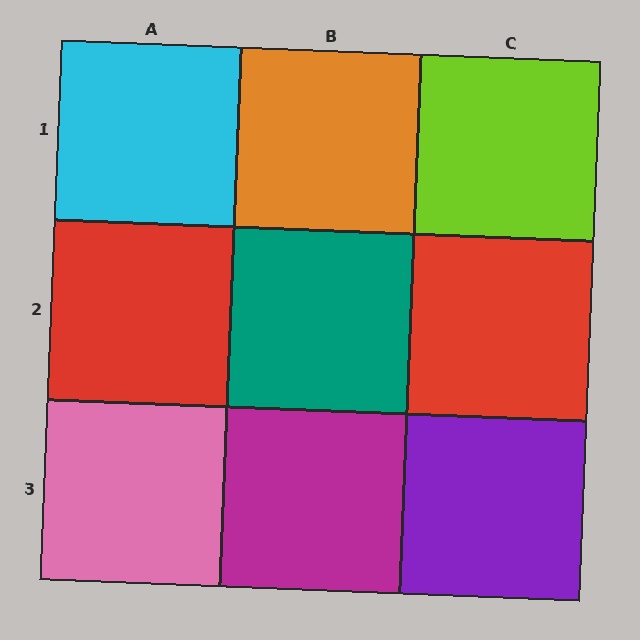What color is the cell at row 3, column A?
Pink.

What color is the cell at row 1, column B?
Orange.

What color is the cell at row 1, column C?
Lime.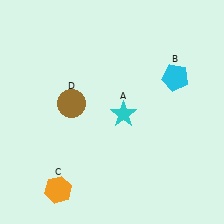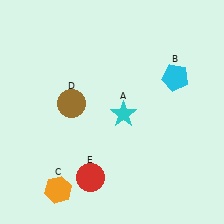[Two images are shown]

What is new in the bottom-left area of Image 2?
A red circle (E) was added in the bottom-left area of Image 2.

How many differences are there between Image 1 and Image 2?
There is 1 difference between the two images.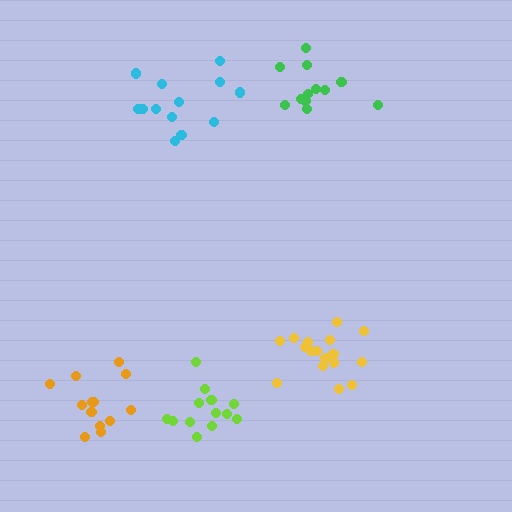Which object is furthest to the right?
The yellow cluster is rightmost.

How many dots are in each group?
Group 1: 13 dots, Group 2: 14 dots, Group 3: 14 dots, Group 4: 12 dots, Group 5: 17 dots (70 total).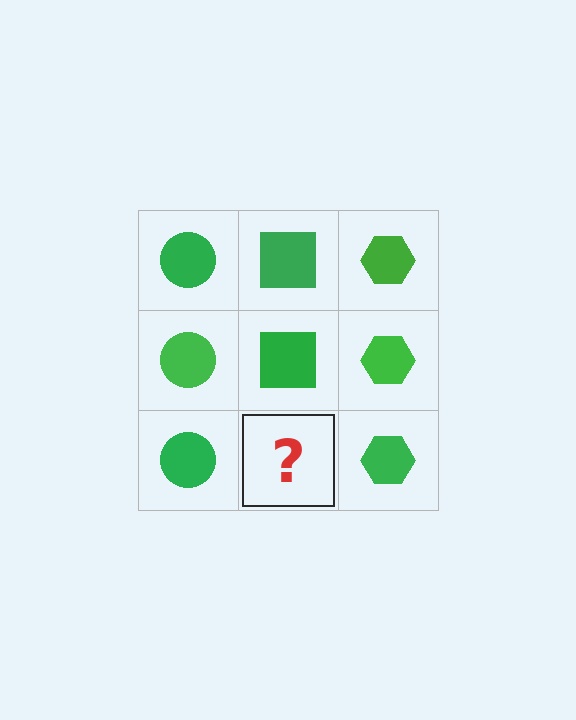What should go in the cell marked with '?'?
The missing cell should contain a green square.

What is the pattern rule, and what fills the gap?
The rule is that each column has a consistent shape. The gap should be filled with a green square.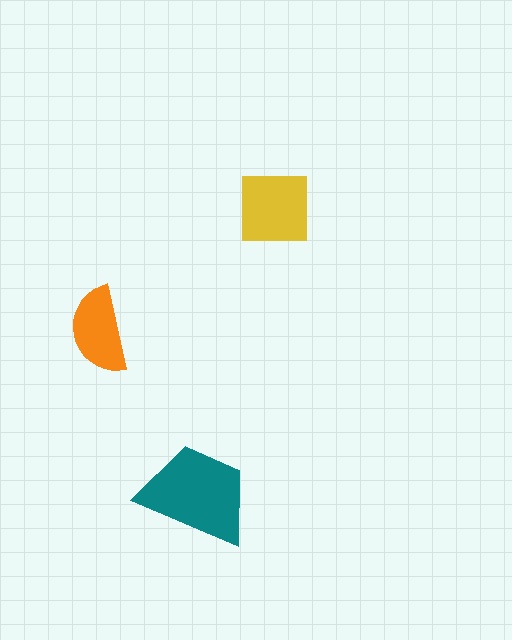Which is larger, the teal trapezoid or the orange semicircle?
The teal trapezoid.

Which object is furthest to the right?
The yellow square is rightmost.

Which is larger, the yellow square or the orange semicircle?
The yellow square.